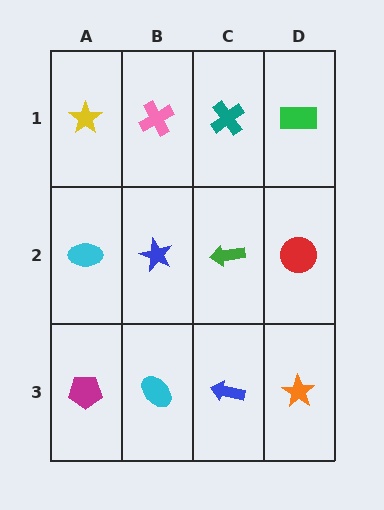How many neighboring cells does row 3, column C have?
3.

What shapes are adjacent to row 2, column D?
A green rectangle (row 1, column D), an orange star (row 3, column D), a green arrow (row 2, column C).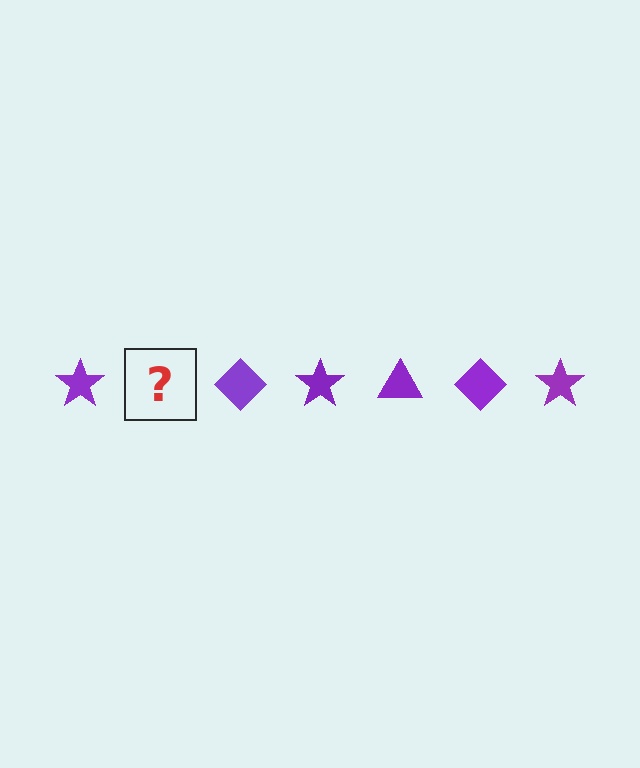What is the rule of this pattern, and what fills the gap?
The rule is that the pattern cycles through star, triangle, diamond shapes in purple. The gap should be filled with a purple triangle.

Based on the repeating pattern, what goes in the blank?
The blank should be a purple triangle.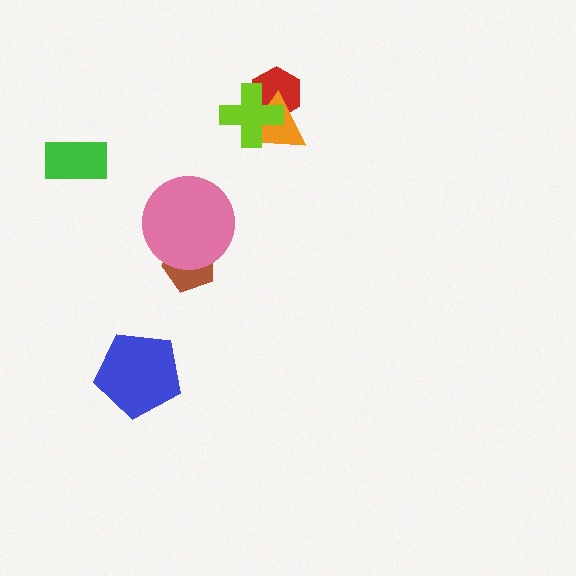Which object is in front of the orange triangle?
The lime cross is in front of the orange triangle.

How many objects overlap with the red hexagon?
2 objects overlap with the red hexagon.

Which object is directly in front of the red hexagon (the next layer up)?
The orange triangle is directly in front of the red hexagon.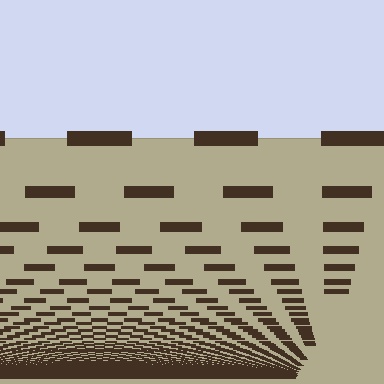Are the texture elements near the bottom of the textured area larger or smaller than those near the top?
Smaller. The gradient is inverted — elements near the bottom are smaller and denser.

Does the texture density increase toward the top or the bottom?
Density increases toward the bottom.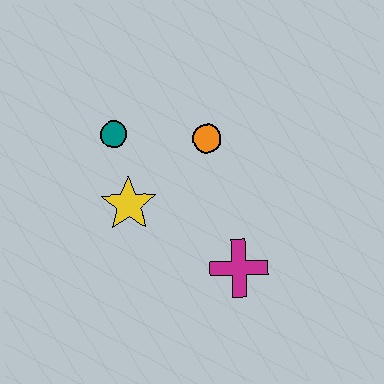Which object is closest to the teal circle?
The yellow star is closest to the teal circle.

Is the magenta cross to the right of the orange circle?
Yes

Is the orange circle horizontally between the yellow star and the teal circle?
No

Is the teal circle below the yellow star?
No